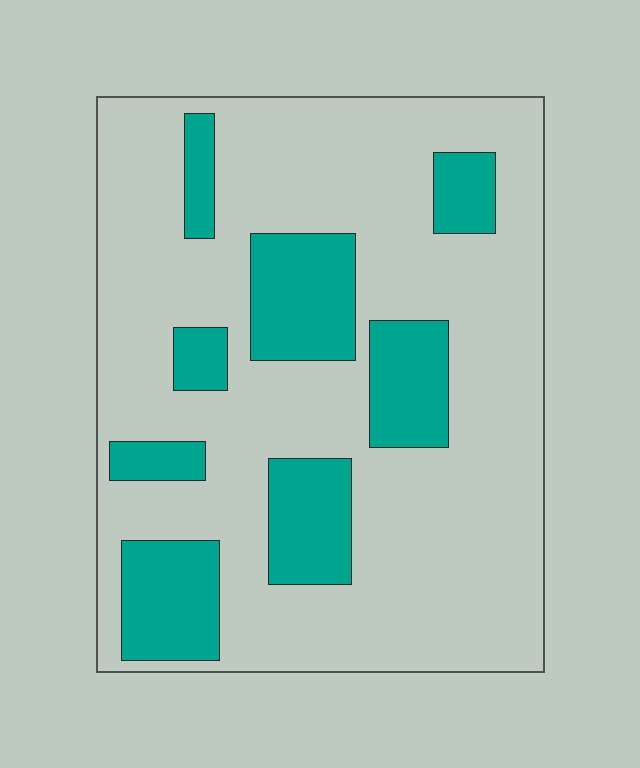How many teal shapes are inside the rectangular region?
8.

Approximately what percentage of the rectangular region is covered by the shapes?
Approximately 25%.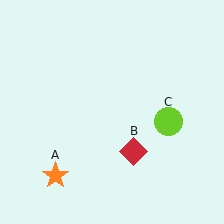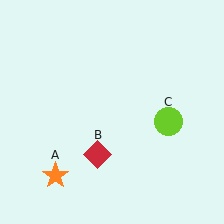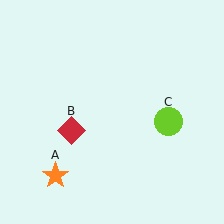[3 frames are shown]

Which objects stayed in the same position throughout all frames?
Orange star (object A) and lime circle (object C) remained stationary.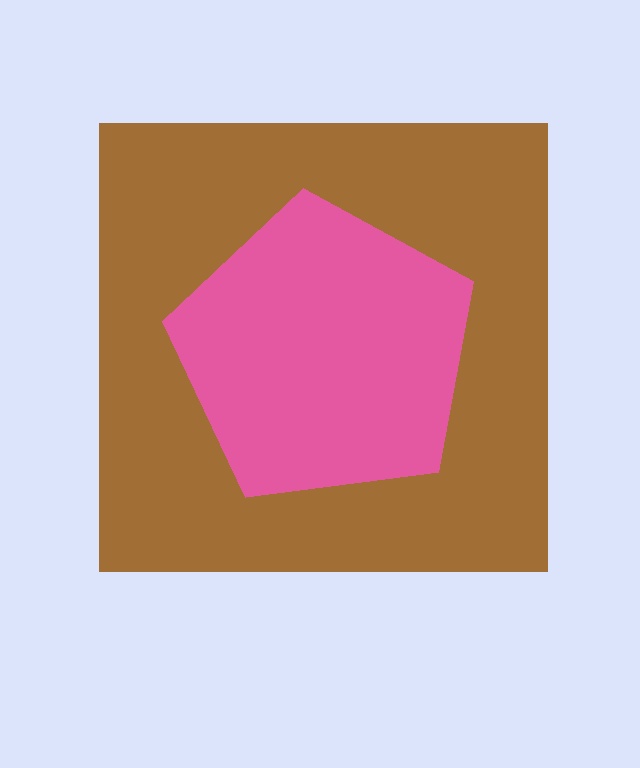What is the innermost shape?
The pink pentagon.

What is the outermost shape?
The brown square.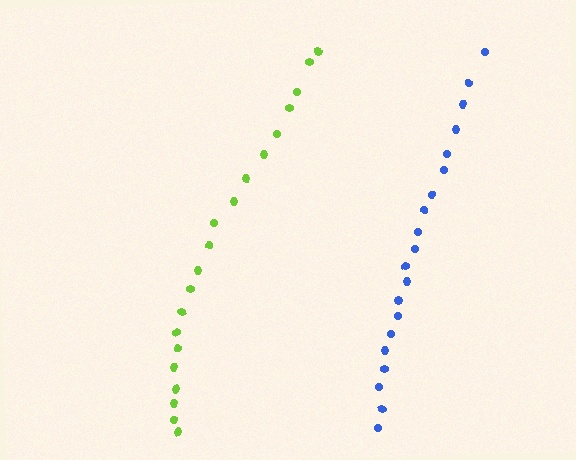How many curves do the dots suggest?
There are 2 distinct paths.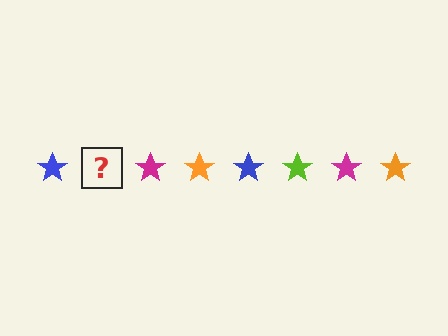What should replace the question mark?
The question mark should be replaced with a lime star.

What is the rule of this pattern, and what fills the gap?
The rule is that the pattern cycles through blue, lime, magenta, orange stars. The gap should be filled with a lime star.